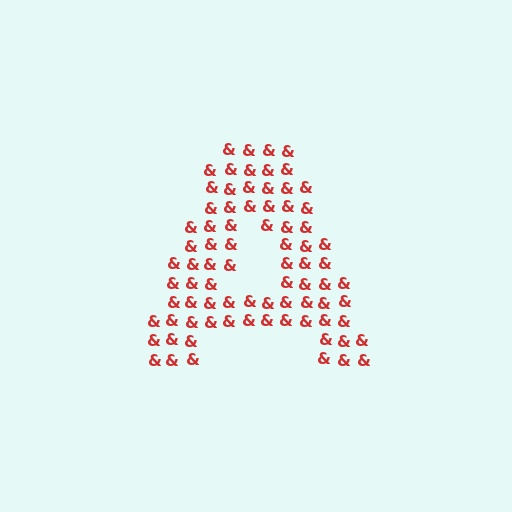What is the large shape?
The large shape is the letter A.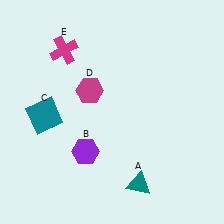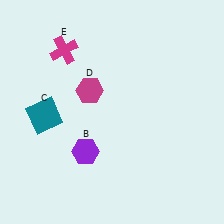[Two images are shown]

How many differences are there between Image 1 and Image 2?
There is 1 difference between the two images.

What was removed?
The teal triangle (A) was removed in Image 2.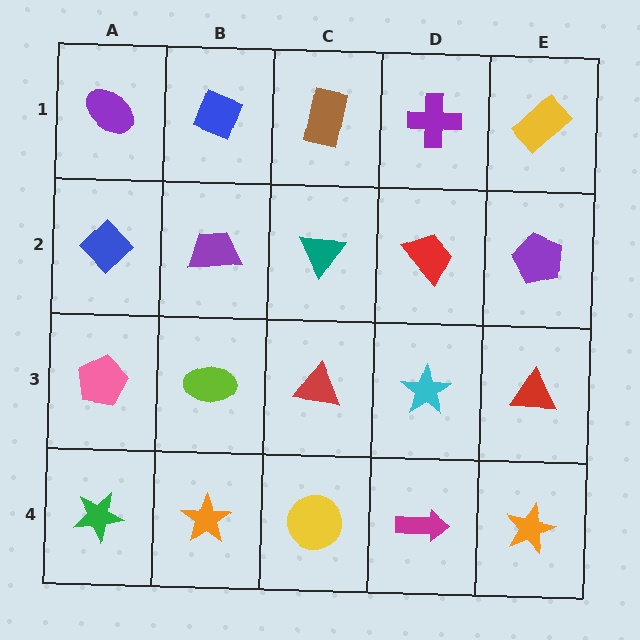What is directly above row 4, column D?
A cyan star.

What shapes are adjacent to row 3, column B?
A purple trapezoid (row 2, column B), an orange star (row 4, column B), a pink pentagon (row 3, column A), a red triangle (row 3, column C).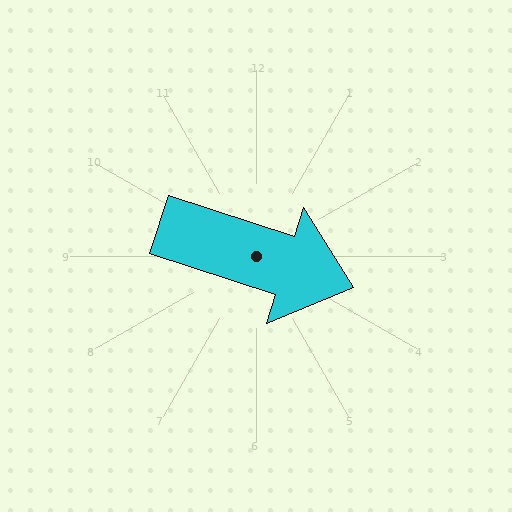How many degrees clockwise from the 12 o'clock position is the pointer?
Approximately 108 degrees.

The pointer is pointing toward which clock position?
Roughly 4 o'clock.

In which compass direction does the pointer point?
East.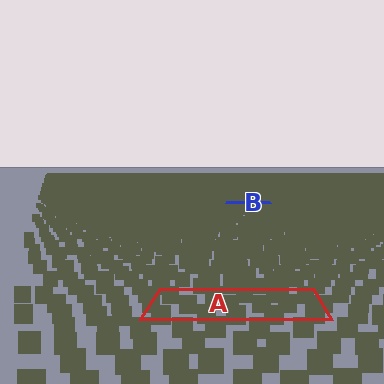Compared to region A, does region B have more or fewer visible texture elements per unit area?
Region B has more texture elements per unit area — they are packed more densely because it is farther away.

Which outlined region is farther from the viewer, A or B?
Region B is farther from the viewer — the texture elements inside it appear smaller and more densely packed.